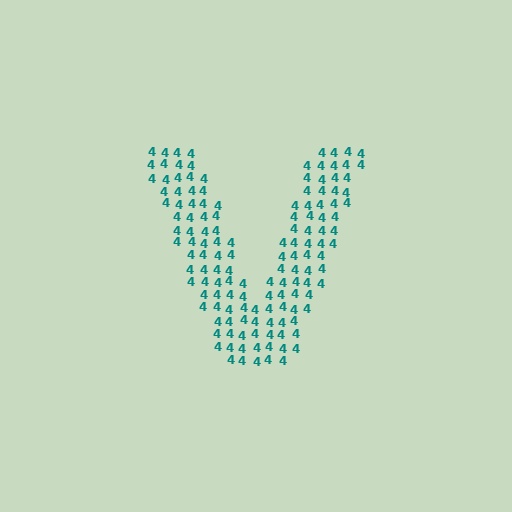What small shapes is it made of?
It is made of small digit 4's.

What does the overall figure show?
The overall figure shows the letter V.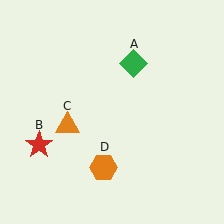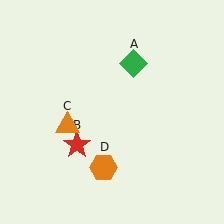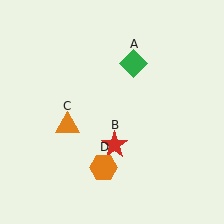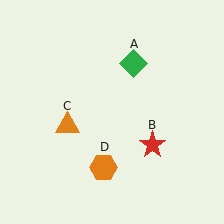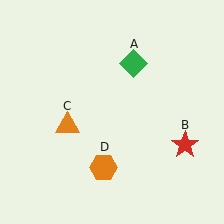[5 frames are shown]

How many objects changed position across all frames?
1 object changed position: red star (object B).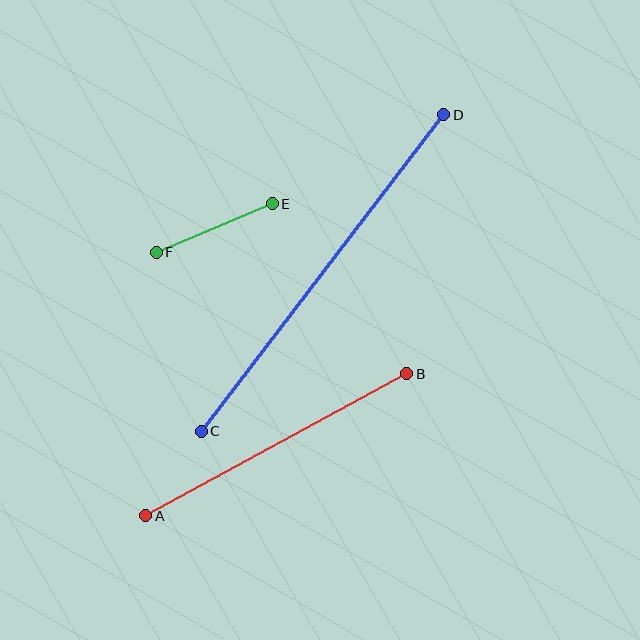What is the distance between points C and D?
The distance is approximately 399 pixels.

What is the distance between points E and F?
The distance is approximately 125 pixels.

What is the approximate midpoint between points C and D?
The midpoint is at approximately (323, 273) pixels.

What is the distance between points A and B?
The distance is approximately 297 pixels.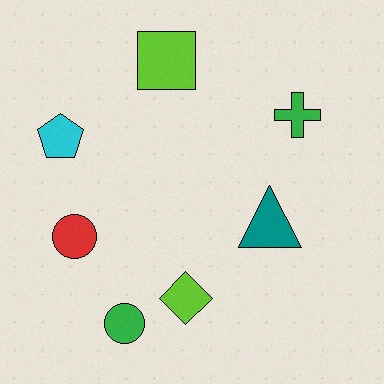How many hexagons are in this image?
There are no hexagons.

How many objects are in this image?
There are 7 objects.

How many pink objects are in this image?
There are no pink objects.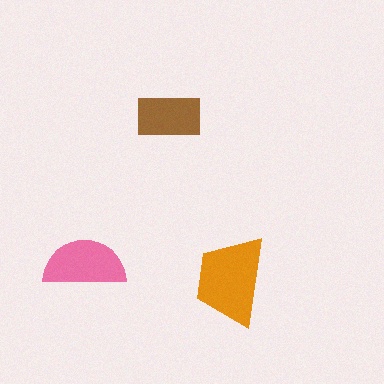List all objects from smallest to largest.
The brown rectangle, the pink semicircle, the orange trapezoid.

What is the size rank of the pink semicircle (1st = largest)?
2nd.